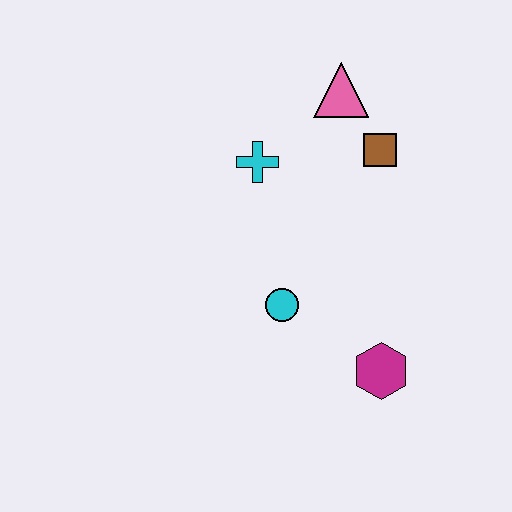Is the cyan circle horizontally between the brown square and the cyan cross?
Yes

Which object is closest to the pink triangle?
The brown square is closest to the pink triangle.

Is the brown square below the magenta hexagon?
No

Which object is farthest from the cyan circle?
The pink triangle is farthest from the cyan circle.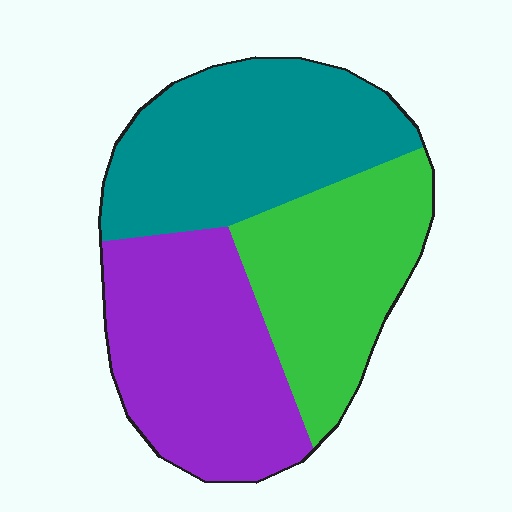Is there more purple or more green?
Purple.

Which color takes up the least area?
Green, at roughly 30%.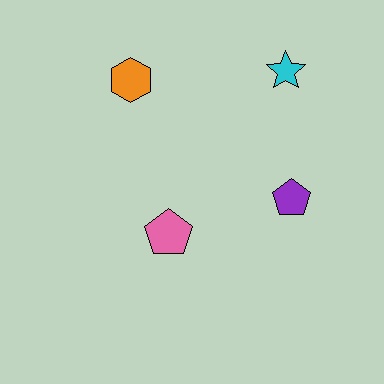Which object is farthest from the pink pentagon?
The cyan star is farthest from the pink pentagon.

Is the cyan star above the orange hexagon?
Yes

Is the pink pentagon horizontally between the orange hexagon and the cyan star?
Yes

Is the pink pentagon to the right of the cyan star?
No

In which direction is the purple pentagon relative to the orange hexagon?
The purple pentagon is to the right of the orange hexagon.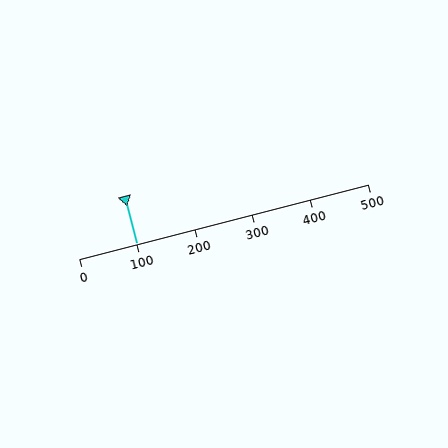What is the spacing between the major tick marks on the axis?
The major ticks are spaced 100 apart.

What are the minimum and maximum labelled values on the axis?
The axis runs from 0 to 500.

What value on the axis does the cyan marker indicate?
The marker indicates approximately 100.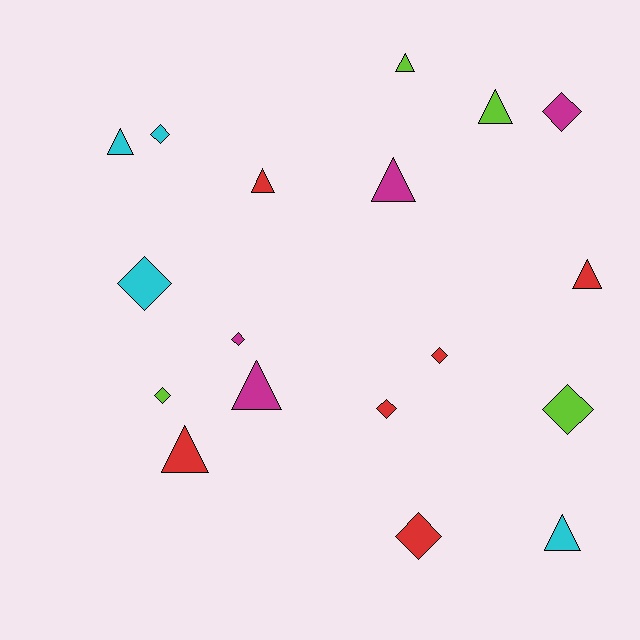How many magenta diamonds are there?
There are 2 magenta diamonds.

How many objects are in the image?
There are 18 objects.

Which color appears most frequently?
Red, with 6 objects.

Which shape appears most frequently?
Triangle, with 9 objects.